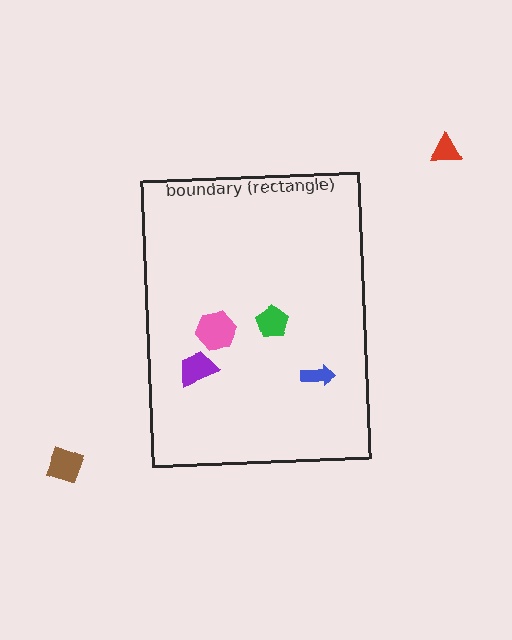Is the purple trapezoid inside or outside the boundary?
Inside.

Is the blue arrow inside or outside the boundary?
Inside.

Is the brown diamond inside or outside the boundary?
Outside.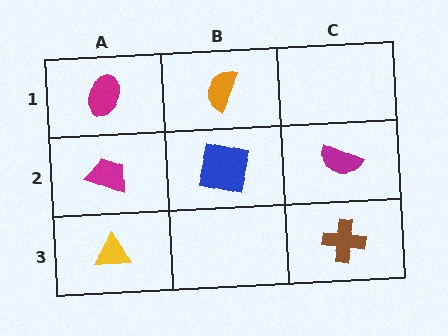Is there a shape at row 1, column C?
No, that cell is empty.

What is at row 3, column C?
A brown cross.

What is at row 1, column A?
A magenta ellipse.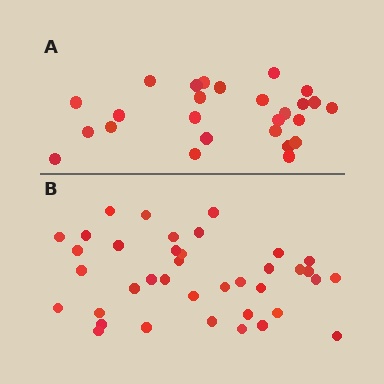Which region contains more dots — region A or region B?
Region B (the bottom region) has more dots.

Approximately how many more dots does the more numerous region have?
Region B has roughly 12 or so more dots than region A.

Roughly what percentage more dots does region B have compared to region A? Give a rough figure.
About 45% more.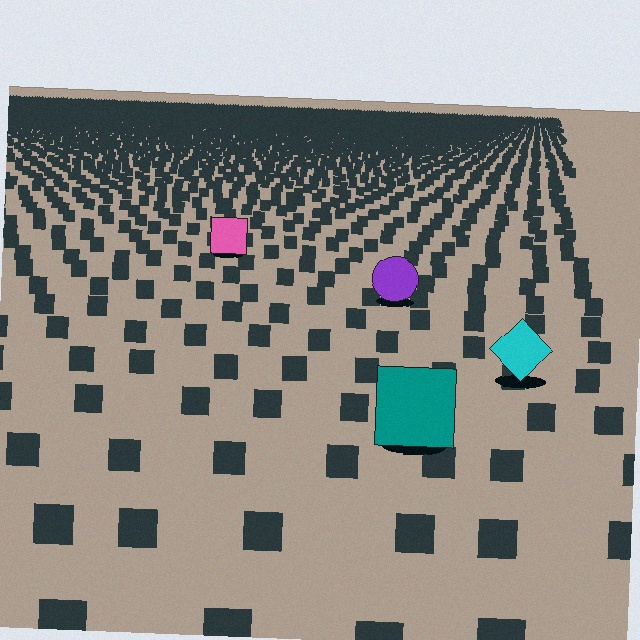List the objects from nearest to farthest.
From nearest to farthest: the teal square, the cyan diamond, the purple circle, the pink square.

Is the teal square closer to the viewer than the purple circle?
Yes. The teal square is closer — you can tell from the texture gradient: the ground texture is coarser near it.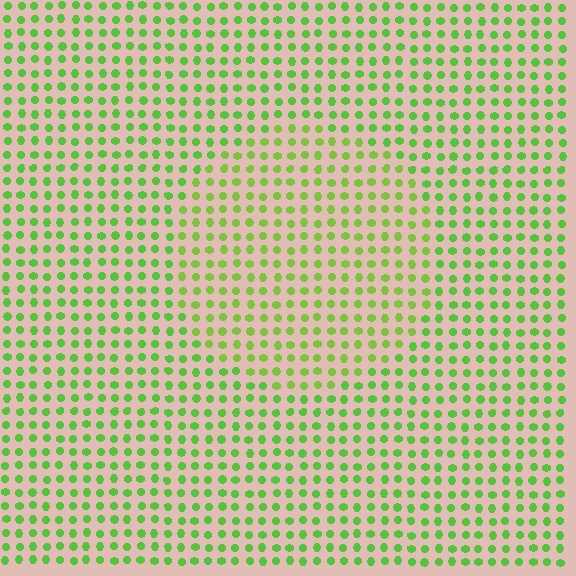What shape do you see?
I see a circle.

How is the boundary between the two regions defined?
The boundary is defined purely by a slight shift in hue (about 18 degrees). Spacing, size, and orientation are identical on both sides.